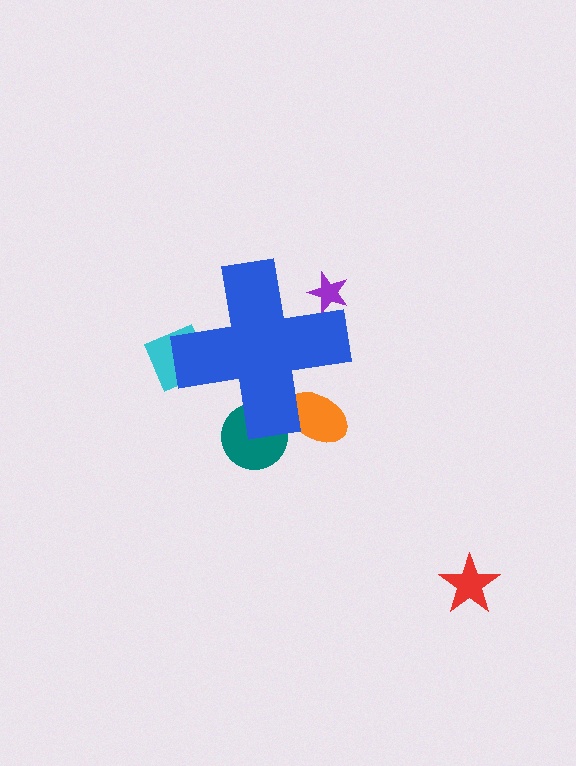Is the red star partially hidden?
No, the red star is fully visible.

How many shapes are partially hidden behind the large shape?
4 shapes are partially hidden.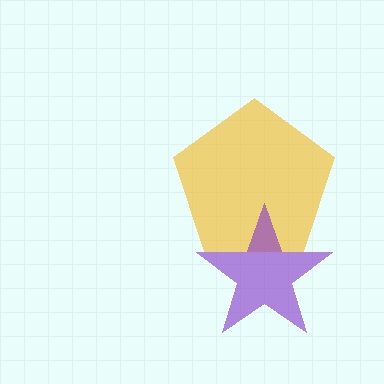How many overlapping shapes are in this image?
There are 2 overlapping shapes in the image.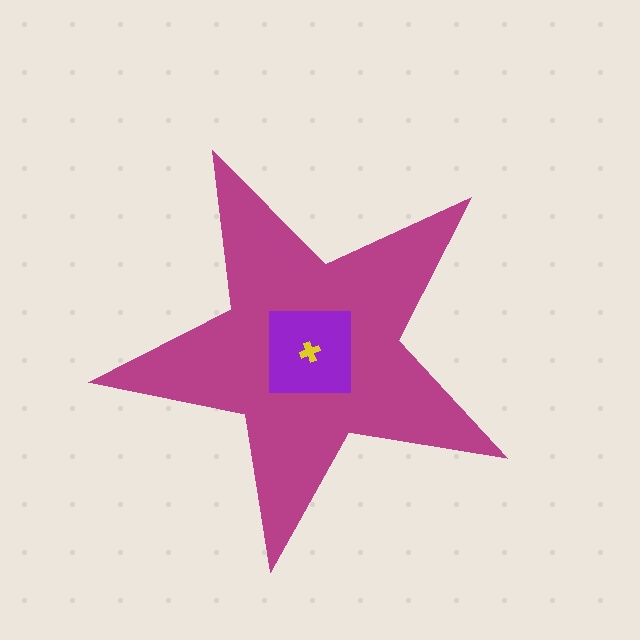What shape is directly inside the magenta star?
The purple square.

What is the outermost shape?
The magenta star.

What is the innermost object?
The yellow cross.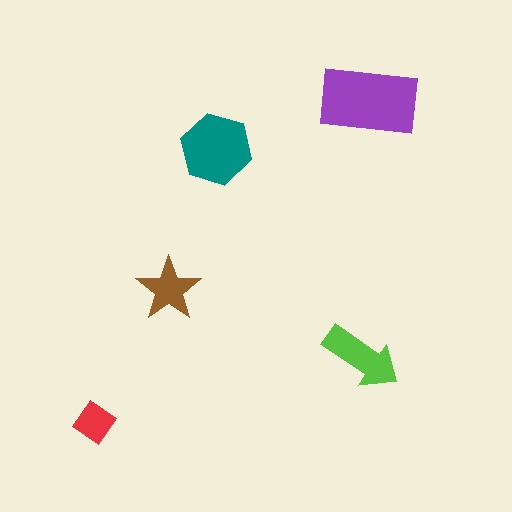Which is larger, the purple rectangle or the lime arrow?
The purple rectangle.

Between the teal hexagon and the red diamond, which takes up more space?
The teal hexagon.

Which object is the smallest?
The red diamond.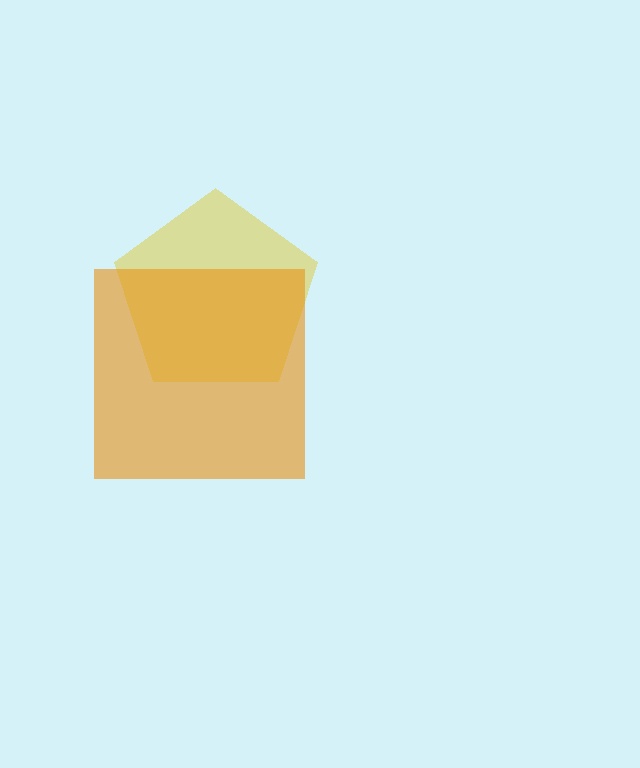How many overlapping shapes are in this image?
There are 2 overlapping shapes in the image.